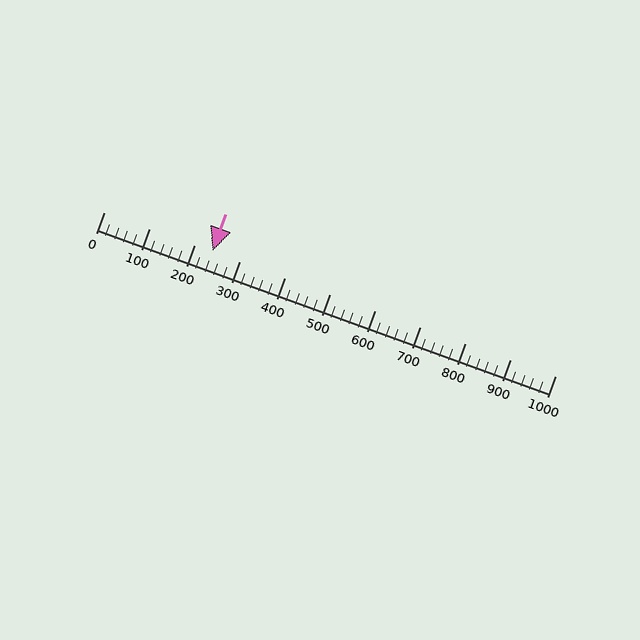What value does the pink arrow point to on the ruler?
The pink arrow points to approximately 240.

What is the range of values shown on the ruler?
The ruler shows values from 0 to 1000.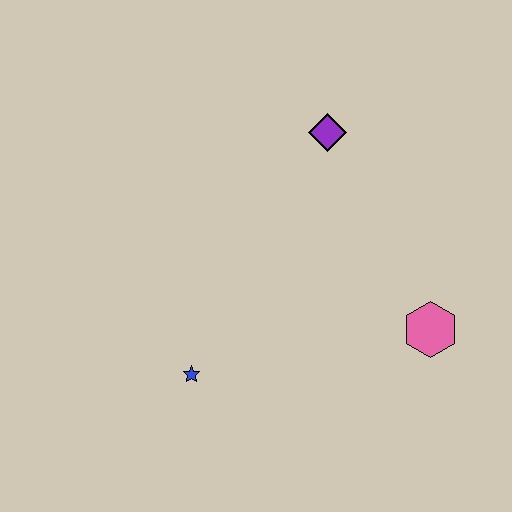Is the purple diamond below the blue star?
No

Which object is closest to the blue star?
The pink hexagon is closest to the blue star.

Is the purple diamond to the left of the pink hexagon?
Yes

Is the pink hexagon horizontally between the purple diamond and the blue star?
No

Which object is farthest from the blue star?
The purple diamond is farthest from the blue star.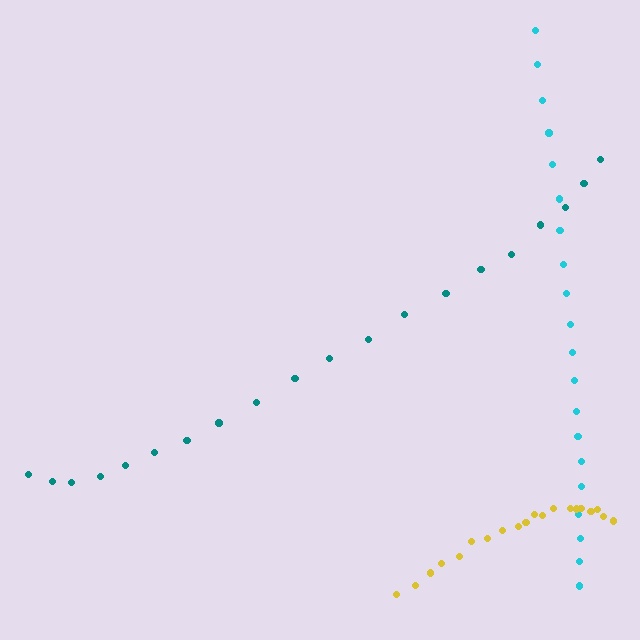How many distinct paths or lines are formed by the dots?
There are 3 distinct paths.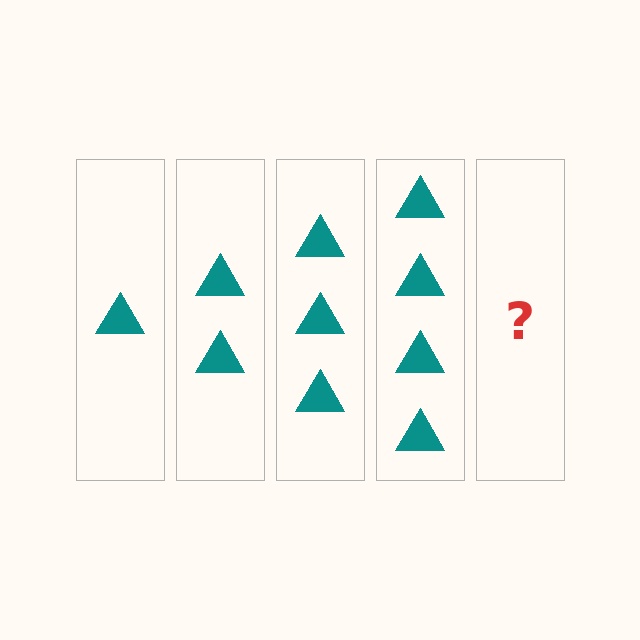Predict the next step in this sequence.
The next step is 5 triangles.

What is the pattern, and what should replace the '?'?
The pattern is that each step adds one more triangle. The '?' should be 5 triangles.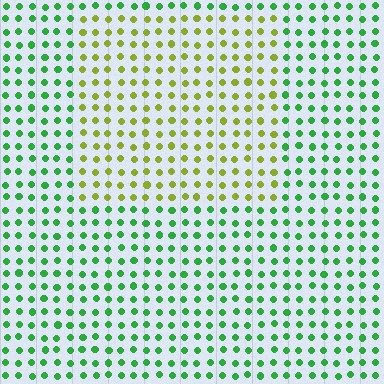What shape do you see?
I see a rectangle.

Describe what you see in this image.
The image is filled with small green elements in a uniform arrangement. A rectangle-shaped region is visible where the elements are tinted to a slightly different hue, forming a subtle color boundary.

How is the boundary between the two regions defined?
The boundary is defined purely by a slight shift in hue (about 52 degrees). Spacing, size, and orientation are identical on both sides.